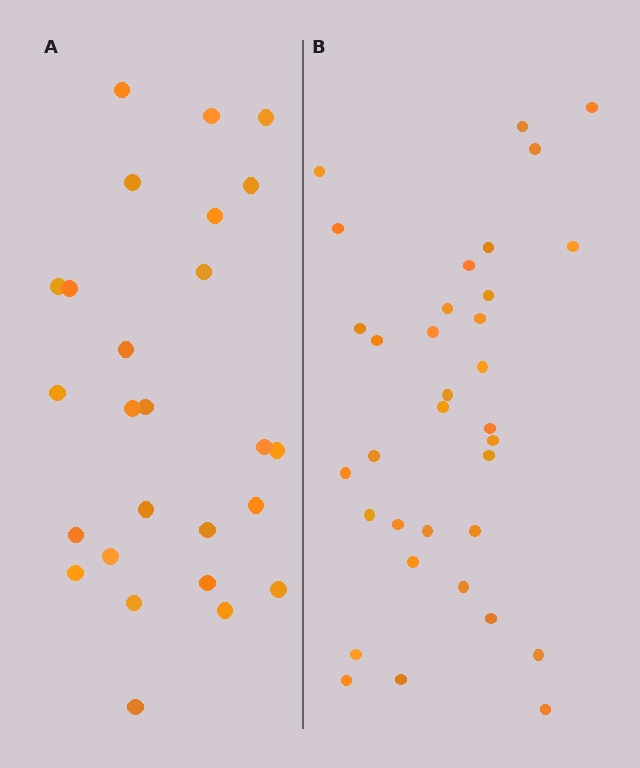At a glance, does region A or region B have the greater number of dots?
Region B (the right region) has more dots.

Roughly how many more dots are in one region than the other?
Region B has roughly 8 or so more dots than region A.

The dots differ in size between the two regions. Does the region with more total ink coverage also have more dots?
No. Region A has more total ink coverage because its dots are larger, but region B actually contains more individual dots. Total area can be misleading — the number of items is what matters here.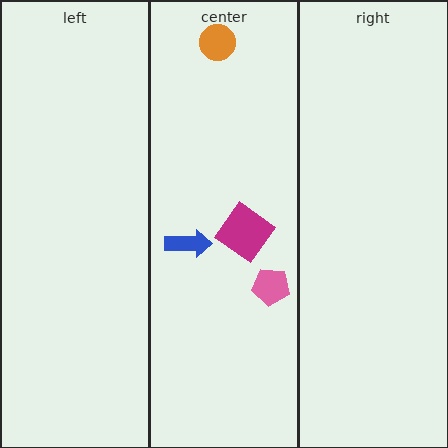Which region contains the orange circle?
The center region.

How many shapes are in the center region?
4.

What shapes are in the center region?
The blue arrow, the orange circle, the pink pentagon, the magenta diamond.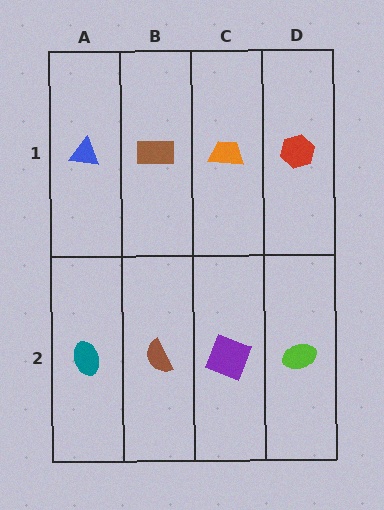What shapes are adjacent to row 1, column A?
A teal ellipse (row 2, column A), a brown rectangle (row 1, column B).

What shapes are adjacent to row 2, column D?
A red hexagon (row 1, column D), a purple square (row 2, column C).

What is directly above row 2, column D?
A red hexagon.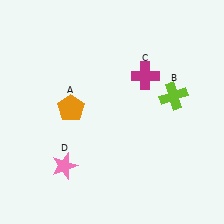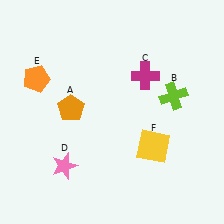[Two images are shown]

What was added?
An orange pentagon (E), a yellow square (F) were added in Image 2.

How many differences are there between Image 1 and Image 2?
There are 2 differences between the two images.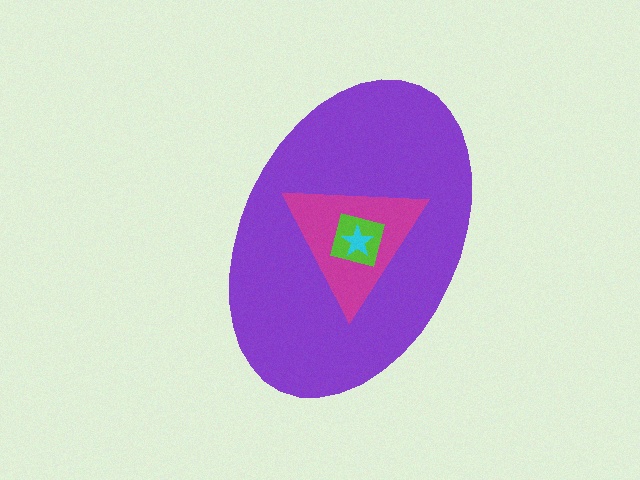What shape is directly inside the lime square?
The cyan star.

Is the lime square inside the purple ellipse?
Yes.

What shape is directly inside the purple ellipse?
The magenta triangle.